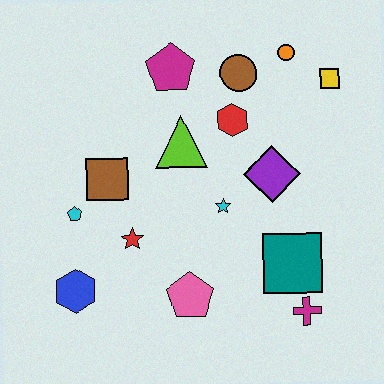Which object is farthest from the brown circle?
The blue hexagon is farthest from the brown circle.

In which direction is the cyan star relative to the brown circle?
The cyan star is below the brown circle.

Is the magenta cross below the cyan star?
Yes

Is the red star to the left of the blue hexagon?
No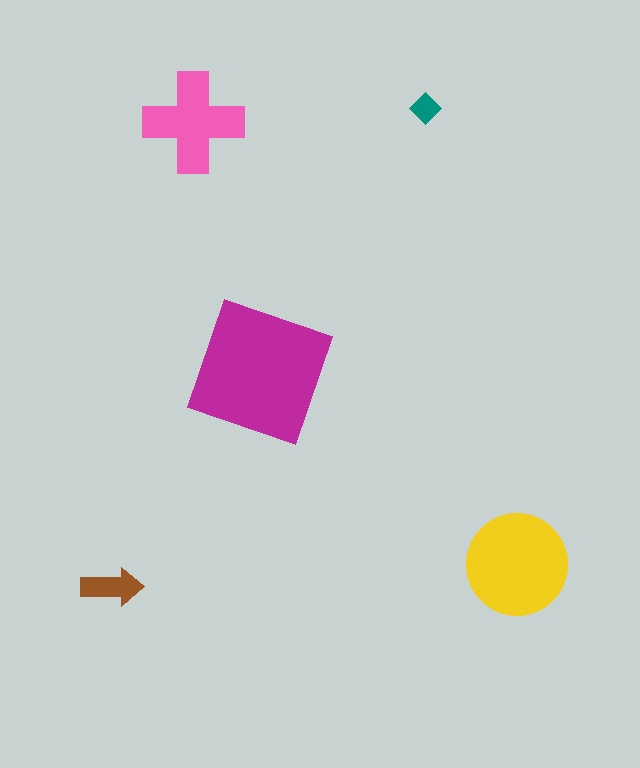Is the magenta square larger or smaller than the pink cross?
Larger.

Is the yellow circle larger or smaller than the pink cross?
Larger.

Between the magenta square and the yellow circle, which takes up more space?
The magenta square.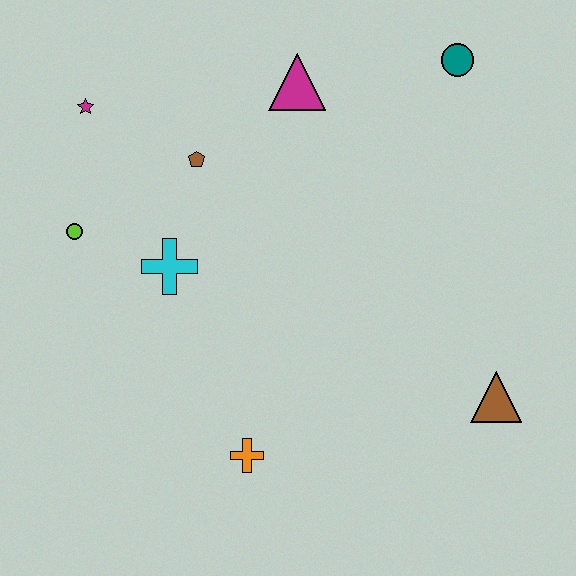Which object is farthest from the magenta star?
The brown triangle is farthest from the magenta star.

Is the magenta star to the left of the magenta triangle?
Yes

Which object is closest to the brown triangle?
The orange cross is closest to the brown triangle.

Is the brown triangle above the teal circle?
No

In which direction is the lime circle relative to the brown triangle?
The lime circle is to the left of the brown triangle.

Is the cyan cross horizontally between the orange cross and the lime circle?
Yes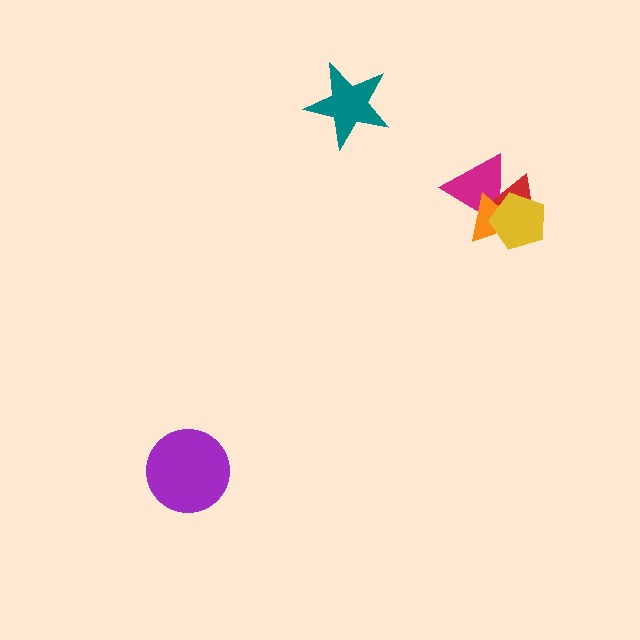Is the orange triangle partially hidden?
Yes, it is partially covered by another shape.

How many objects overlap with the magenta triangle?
3 objects overlap with the magenta triangle.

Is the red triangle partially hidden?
Yes, it is partially covered by another shape.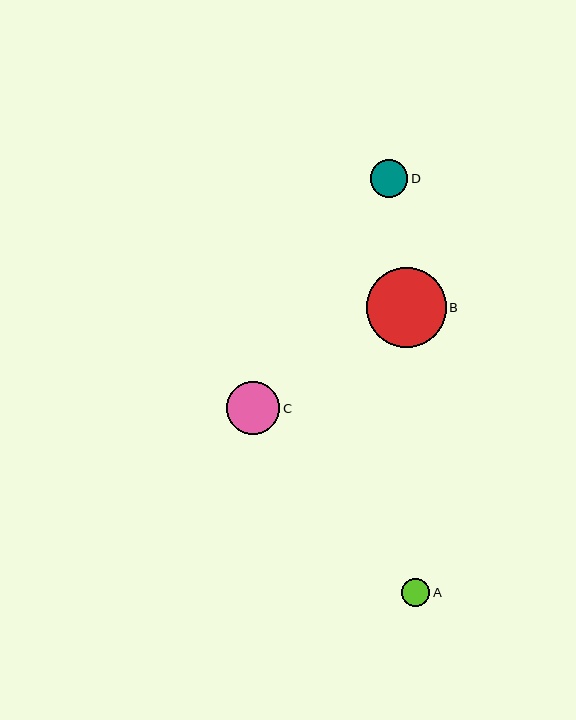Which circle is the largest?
Circle B is the largest with a size of approximately 80 pixels.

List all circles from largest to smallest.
From largest to smallest: B, C, D, A.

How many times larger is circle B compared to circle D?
Circle B is approximately 2.1 times the size of circle D.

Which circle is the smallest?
Circle A is the smallest with a size of approximately 28 pixels.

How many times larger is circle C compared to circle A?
Circle C is approximately 1.9 times the size of circle A.